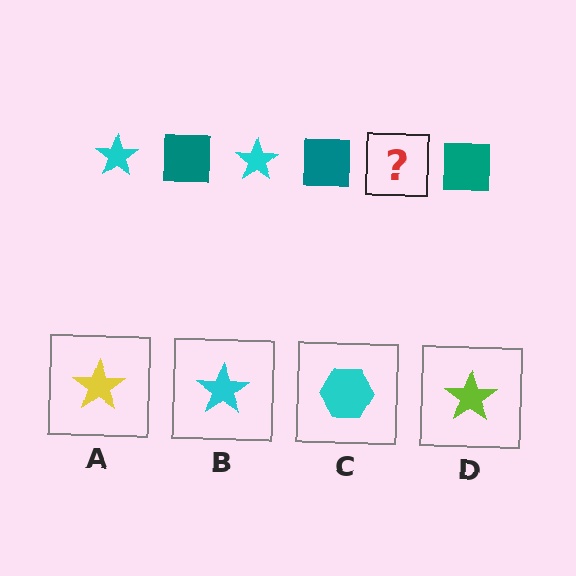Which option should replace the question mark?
Option B.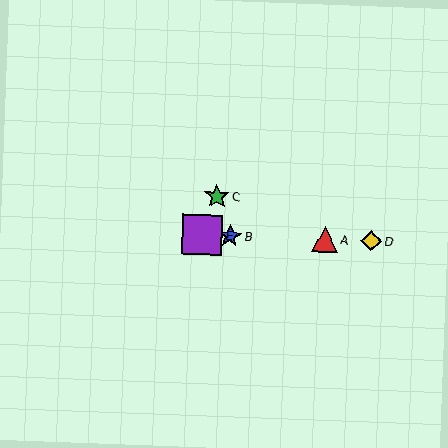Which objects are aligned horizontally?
Objects A, B, D, E are aligned horizontally.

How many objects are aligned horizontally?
4 objects (A, B, D, E) are aligned horizontally.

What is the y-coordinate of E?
Object E is at y≈235.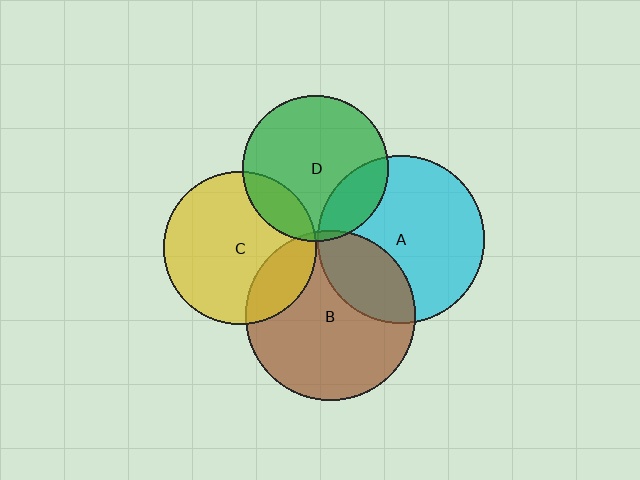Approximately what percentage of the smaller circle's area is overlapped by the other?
Approximately 25%.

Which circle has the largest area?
Circle B (brown).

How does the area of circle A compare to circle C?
Approximately 1.2 times.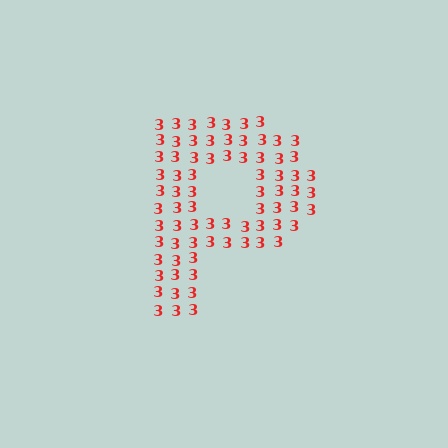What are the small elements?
The small elements are digit 3's.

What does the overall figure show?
The overall figure shows the letter P.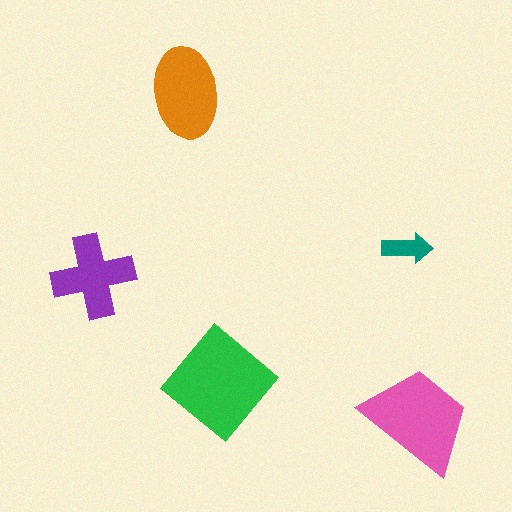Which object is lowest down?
The pink trapezoid is bottommost.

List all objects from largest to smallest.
The green diamond, the pink trapezoid, the orange ellipse, the purple cross, the teal arrow.